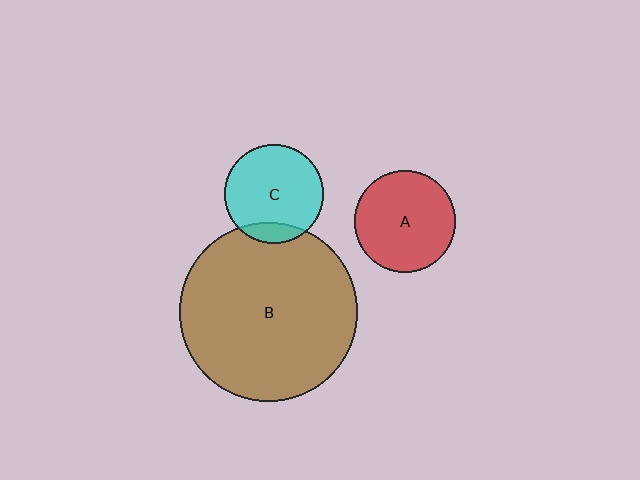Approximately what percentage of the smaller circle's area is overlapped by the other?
Approximately 10%.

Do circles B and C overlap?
Yes.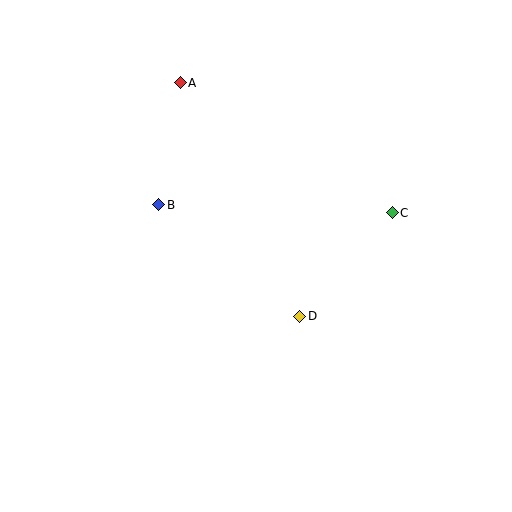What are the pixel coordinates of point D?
Point D is at (300, 316).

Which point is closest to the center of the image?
Point D at (300, 316) is closest to the center.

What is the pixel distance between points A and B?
The distance between A and B is 124 pixels.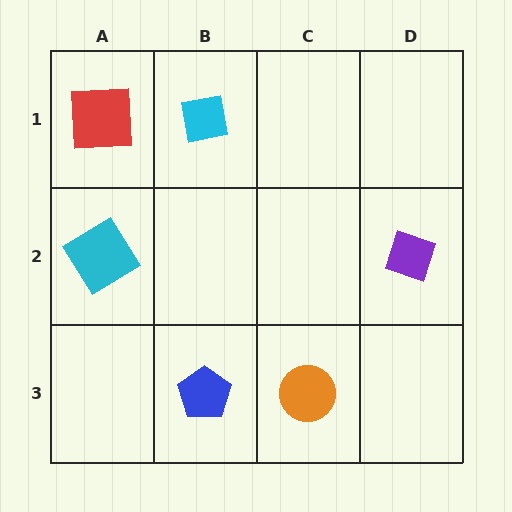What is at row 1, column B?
A cyan square.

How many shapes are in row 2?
2 shapes.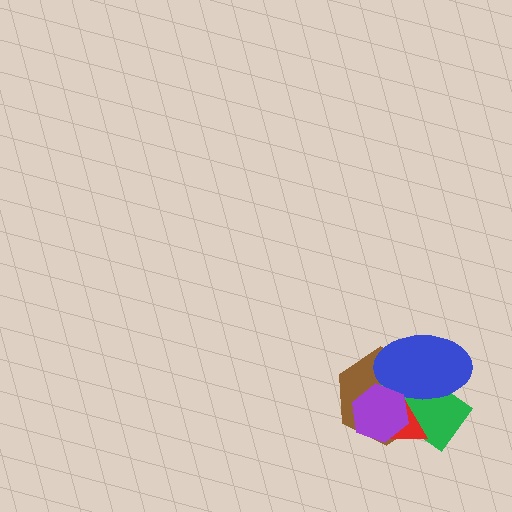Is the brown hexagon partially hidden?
Yes, it is partially covered by another shape.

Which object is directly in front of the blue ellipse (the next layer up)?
The red triangle is directly in front of the blue ellipse.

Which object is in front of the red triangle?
The purple hexagon is in front of the red triangle.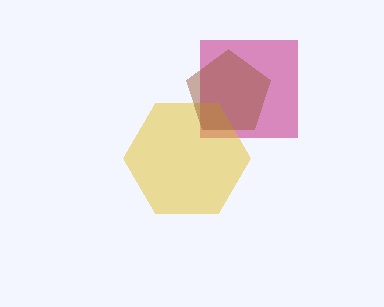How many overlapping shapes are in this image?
There are 3 overlapping shapes in the image.